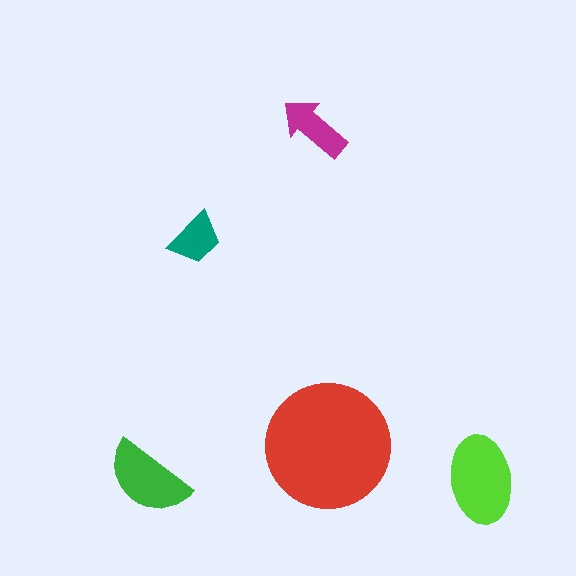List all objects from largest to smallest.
The red circle, the lime ellipse, the green semicircle, the magenta arrow, the teal trapezoid.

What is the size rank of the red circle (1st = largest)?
1st.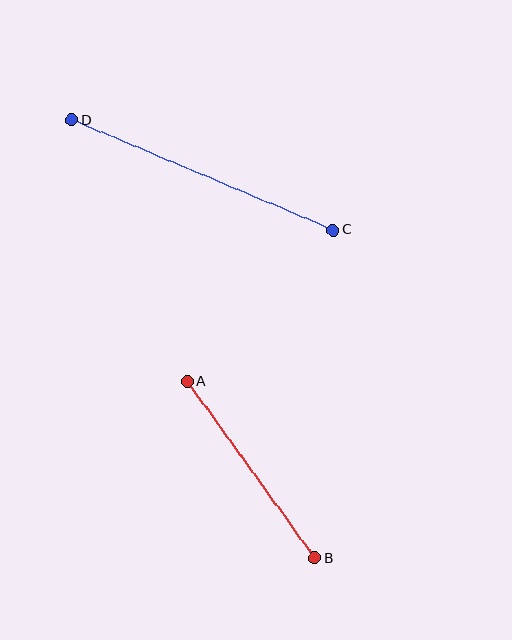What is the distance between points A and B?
The distance is approximately 218 pixels.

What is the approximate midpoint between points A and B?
The midpoint is at approximately (251, 470) pixels.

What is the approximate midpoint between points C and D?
The midpoint is at approximately (202, 175) pixels.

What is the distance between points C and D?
The distance is approximately 283 pixels.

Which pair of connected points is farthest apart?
Points C and D are farthest apart.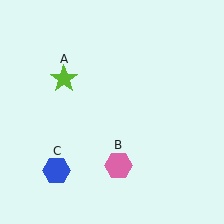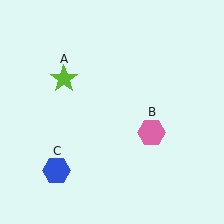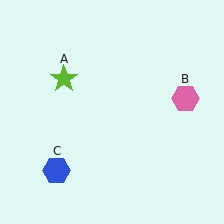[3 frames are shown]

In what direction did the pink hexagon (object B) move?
The pink hexagon (object B) moved up and to the right.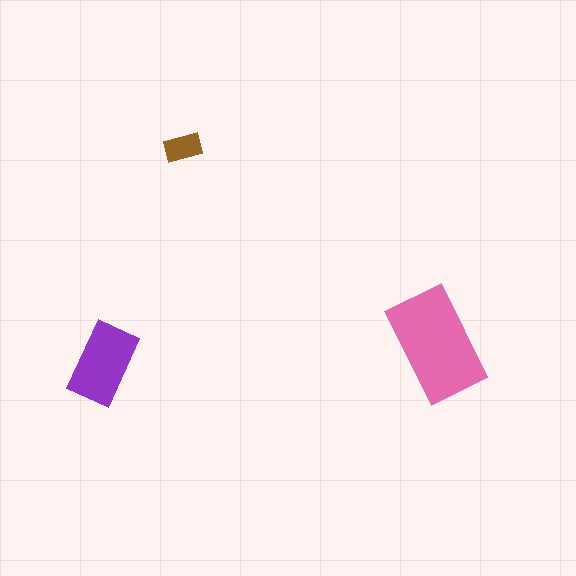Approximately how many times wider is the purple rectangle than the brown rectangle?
About 2 times wider.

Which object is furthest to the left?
The purple rectangle is leftmost.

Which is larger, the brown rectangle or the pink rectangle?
The pink one.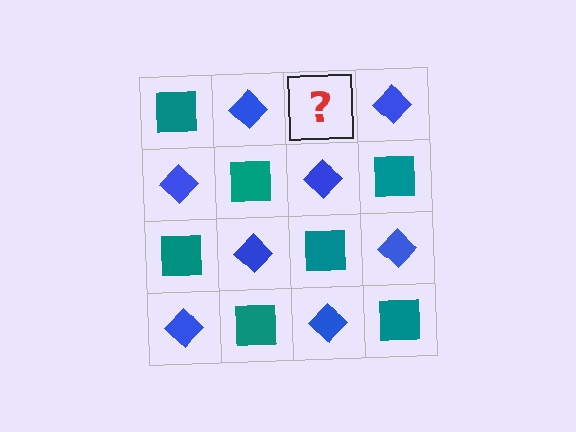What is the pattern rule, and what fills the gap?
The rule is that it alternates teal square and blue diamond in a checkerboard pattern. The gap should be filled with a teal square.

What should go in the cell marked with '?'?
The missing cell should contain a teal square.